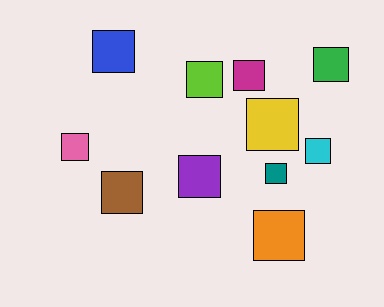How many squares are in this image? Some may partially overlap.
There are 11 squares.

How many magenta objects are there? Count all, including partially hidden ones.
There is 1 magenta object.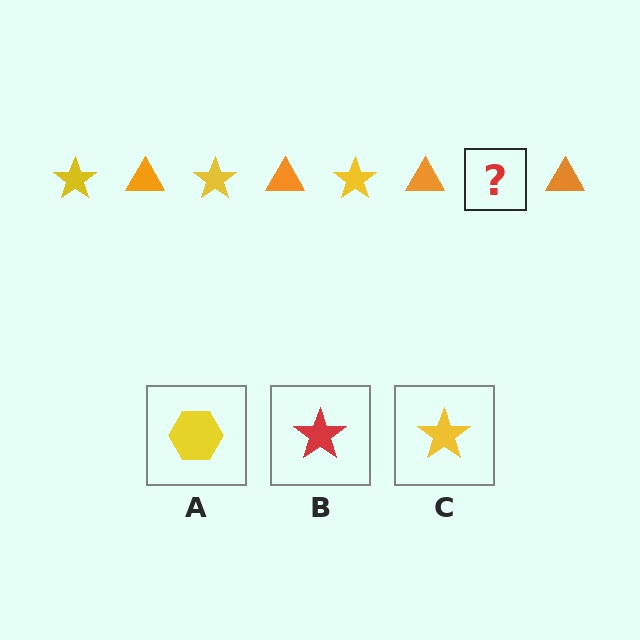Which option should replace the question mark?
Option C.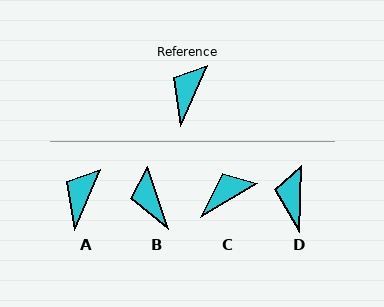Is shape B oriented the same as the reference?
No, it is off by about 42 degrees.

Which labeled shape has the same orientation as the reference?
A.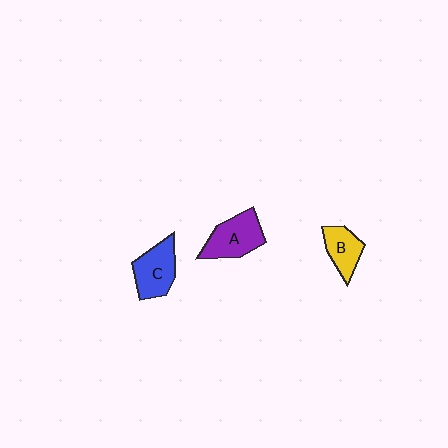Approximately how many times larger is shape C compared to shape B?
Approximately 1.3 times.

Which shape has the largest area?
Shape A (purple).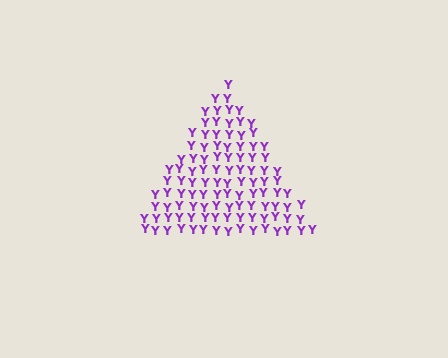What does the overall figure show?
The overall figure shows a triangle.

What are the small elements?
The small elements are letter Y's.